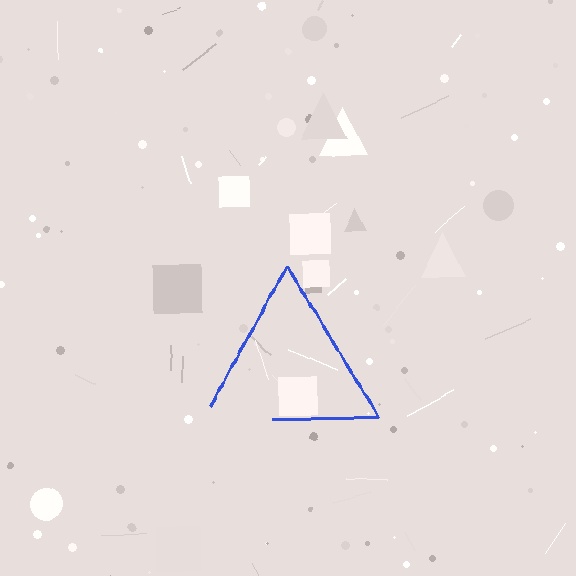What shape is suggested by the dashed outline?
The dashed outline suggests a triangle.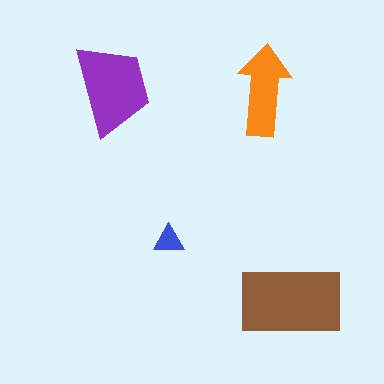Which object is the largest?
The brown rectangle.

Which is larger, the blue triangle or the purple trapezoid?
The purple trapezoid.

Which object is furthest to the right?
The brown rectangle is rightmost.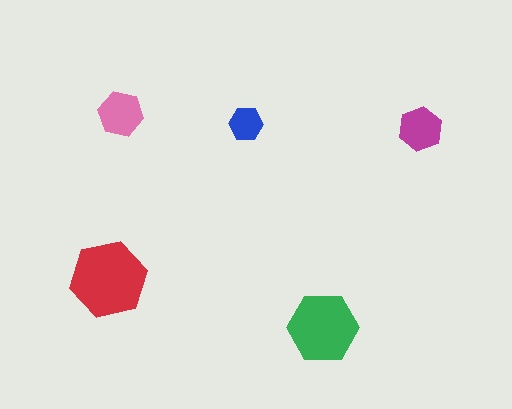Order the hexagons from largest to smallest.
the red one, the green one, the pink one, the magenta one, the blue one.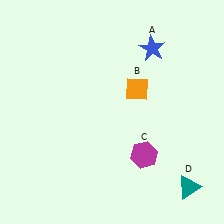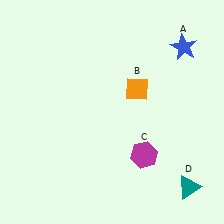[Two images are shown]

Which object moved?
The blue star (A) moved right.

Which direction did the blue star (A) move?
The blue star (A) moved right.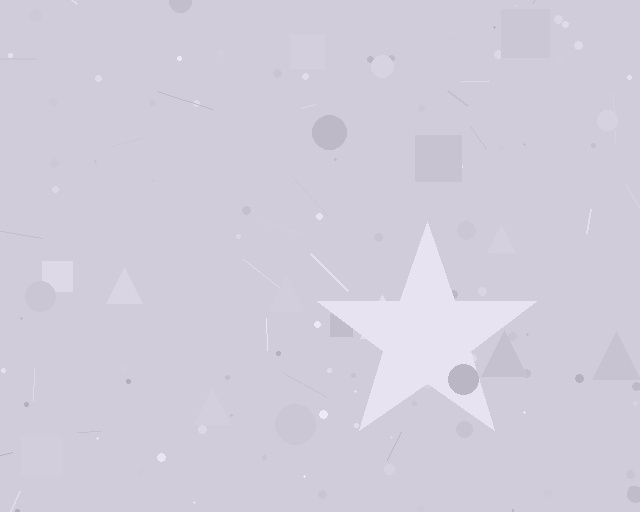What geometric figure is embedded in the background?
A star is embedded in the background.